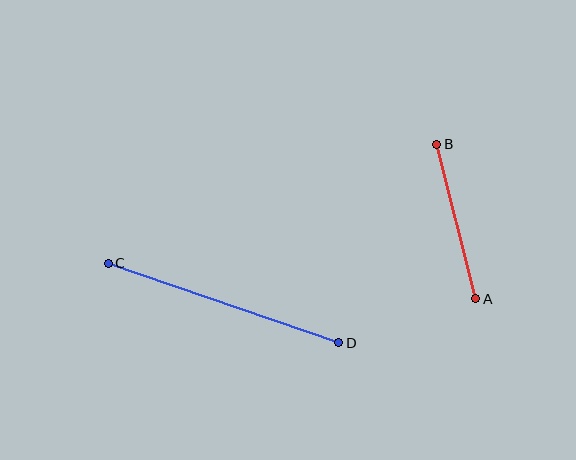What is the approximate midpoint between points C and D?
The midpoint is at approximately (224, 303) pixels.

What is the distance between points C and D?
The distance is approximately 244 pixels.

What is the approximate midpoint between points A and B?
The midpoint is at approximately (456, 221) pixels.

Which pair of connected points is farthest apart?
Points C and D are farthest apart.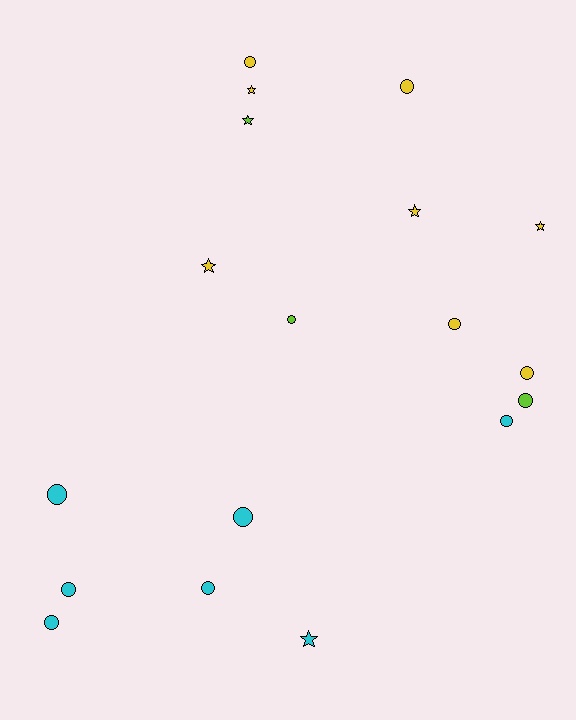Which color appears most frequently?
Yellow, with 8 objects.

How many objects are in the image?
There are 18 objects.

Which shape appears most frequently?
Circle, with 12 objects.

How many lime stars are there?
There is 1 lime star.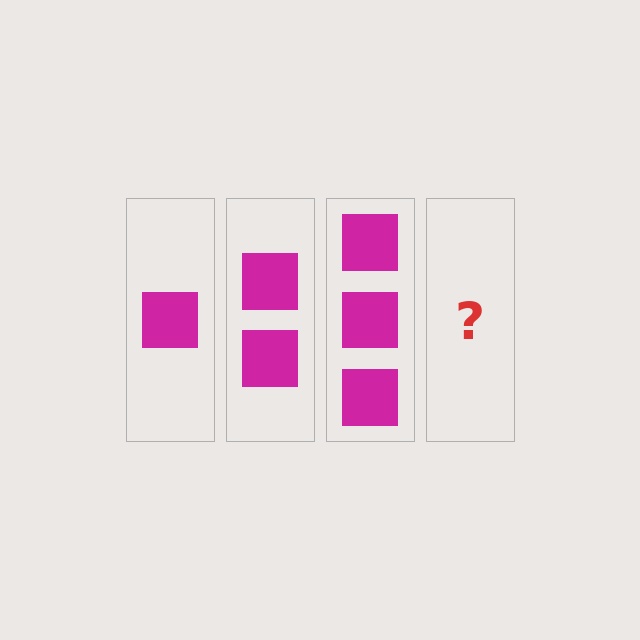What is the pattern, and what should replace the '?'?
The pattern is that each step adds one more square. The '?' should be 4 squares.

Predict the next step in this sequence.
The next step is 4 squares.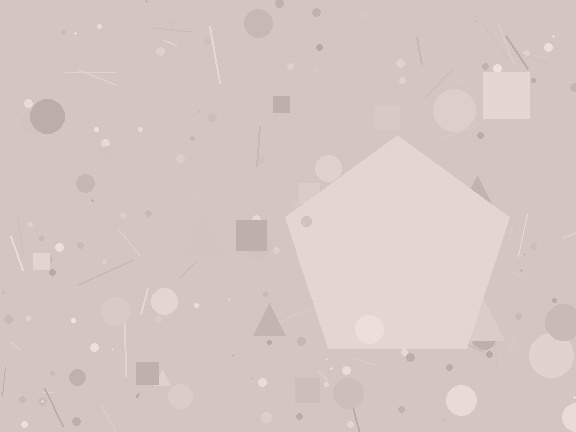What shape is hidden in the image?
A pentagon is hidden in the image.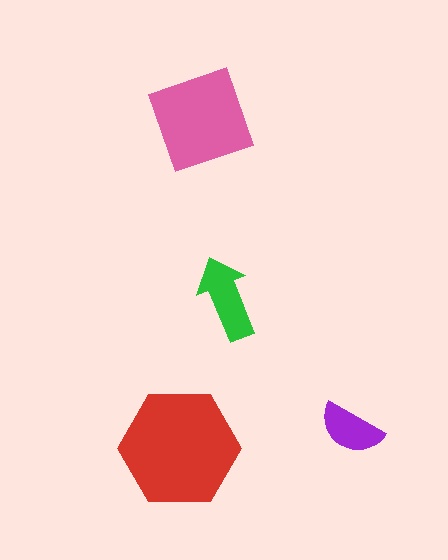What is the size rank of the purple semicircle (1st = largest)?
4th.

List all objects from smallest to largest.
The purple semicircle, the green arrow, the pink square, the red hexagon.